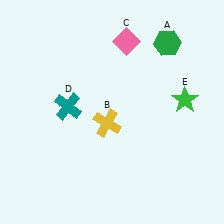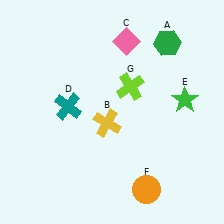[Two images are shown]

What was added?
An orange circle (F), a lime cross (G) were added in Image 2.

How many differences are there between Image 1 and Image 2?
There are 2 differences between the two images.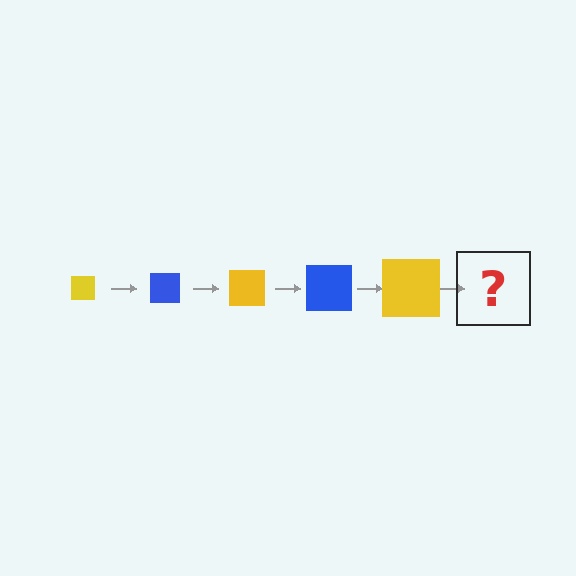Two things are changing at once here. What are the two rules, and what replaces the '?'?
The two rules are that the square grows larger each step and the color cycles through yellow and blue. The '?' should be a blue square, larger than the previous one.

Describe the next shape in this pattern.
It should be a blue square, larger than the previous one.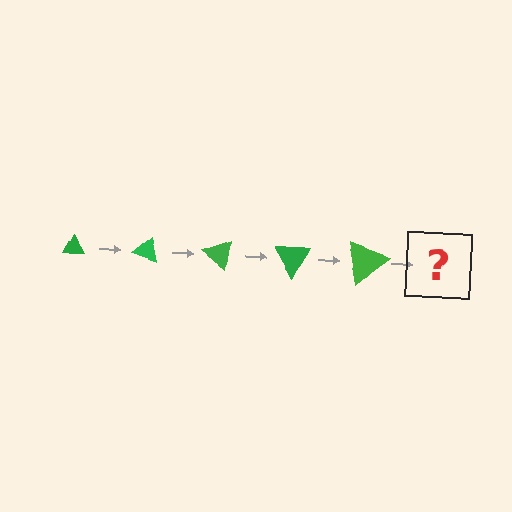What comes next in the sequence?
The next element should be a triangle, larger than the previous one and rotated 100 degrees from the start.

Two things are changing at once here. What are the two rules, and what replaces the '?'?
The two rules are that the triangle grows larger each step and it rotates 20 degrees each step. The '?' should be a triangle, larger than the previous one and rotated 100 degrees from the start.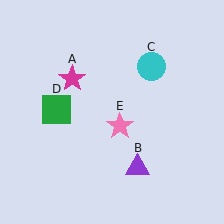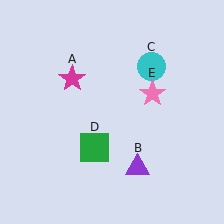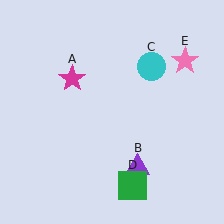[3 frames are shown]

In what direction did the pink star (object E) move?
The pink star (object E) moved up and to the right.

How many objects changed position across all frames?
2 objects changed position: green square (object D), pink star (object E).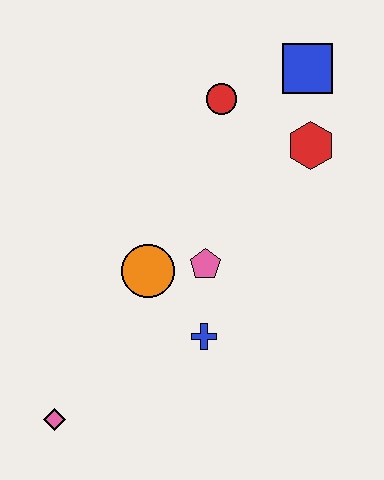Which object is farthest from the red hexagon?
The pink diamond is farthest from the red hexagon.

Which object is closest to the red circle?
The blue square is closest to the red circle.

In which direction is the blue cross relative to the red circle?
The blue cross is below the red circle.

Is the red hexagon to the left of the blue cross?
No